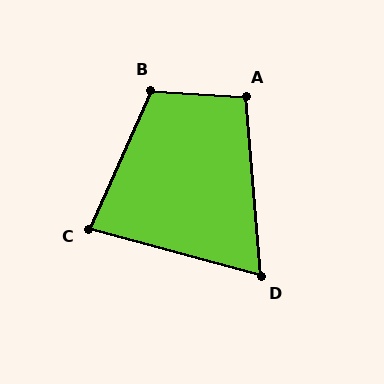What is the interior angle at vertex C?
Approximately 81 degrees (acute).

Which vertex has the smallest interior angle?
D, at approximately 70 degrees.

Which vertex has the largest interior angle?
B, at approximately 110 degrees.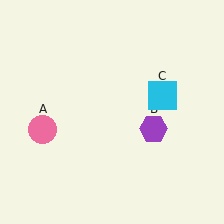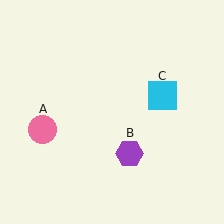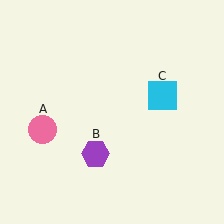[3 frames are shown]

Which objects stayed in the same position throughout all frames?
Pink circle (object A) and cyan square (object C) remained stationary.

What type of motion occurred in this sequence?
The purple hexagon (object B) rotated clockwise around the center of the scene.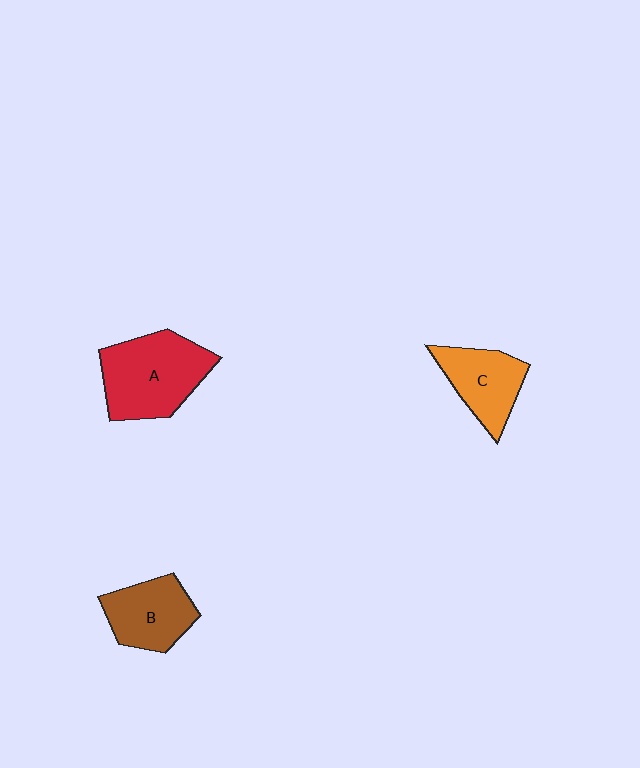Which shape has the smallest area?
Shape C (orange).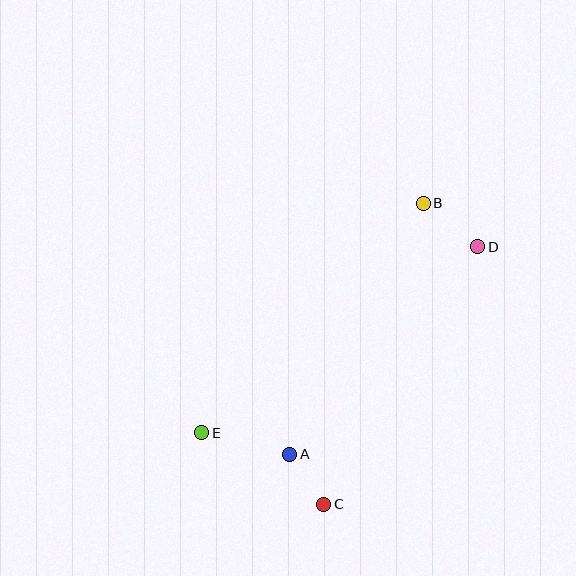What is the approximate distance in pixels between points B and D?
The distance between B and D is approximately 70 pixels.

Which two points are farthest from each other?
Points D and E are farthest from each other.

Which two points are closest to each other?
Points A and C are closest to each other.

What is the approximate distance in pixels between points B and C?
The distance between B and C is approximately 317 pixels.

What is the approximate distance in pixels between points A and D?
The distance between A and D is approximately 280 pixels.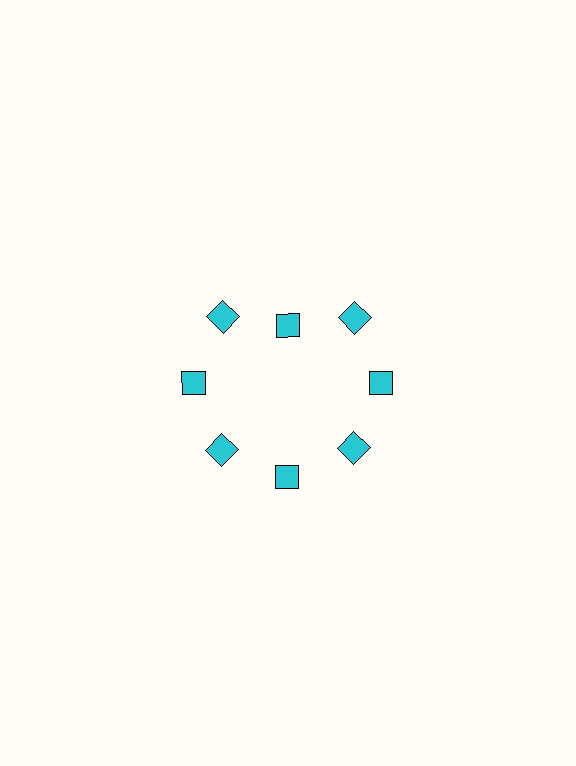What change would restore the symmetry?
The symmetry would be restored by moving it outward, back onto the ring so that all 8 diamonds sit at equal angles and equal distance from the center.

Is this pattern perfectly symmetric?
No. The 8 cyan diamonds are arranged in a ring, but one element near the 12 o'clock position is pulled inward toward the center, breaking the 8-fold rotational symmetry.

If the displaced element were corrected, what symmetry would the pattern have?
It would have 8-fold rotational symmetry — the pattern would map onto itself every 45 degrees.